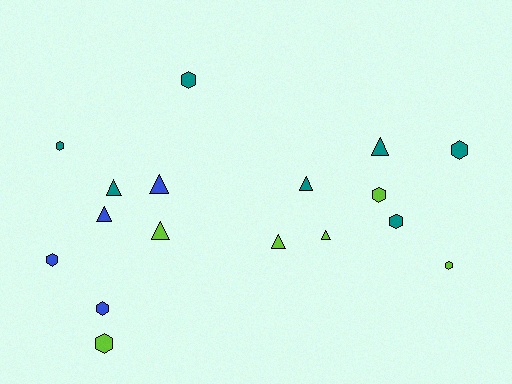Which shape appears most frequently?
Hexagon, with 9 objects.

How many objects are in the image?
There are 17 objects.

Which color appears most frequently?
Teal, with 7 objects.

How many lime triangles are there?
There are 3 lime triangles.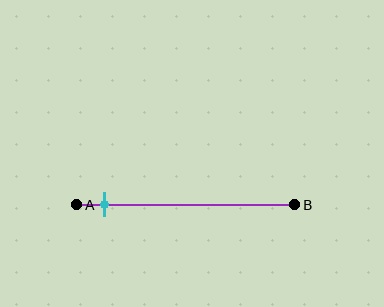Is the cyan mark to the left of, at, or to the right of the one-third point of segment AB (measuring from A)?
The cyan mark is to the left of the one-third point of segment AB.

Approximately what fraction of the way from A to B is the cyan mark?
The cyan mark is approximately 15% of the way from A to B.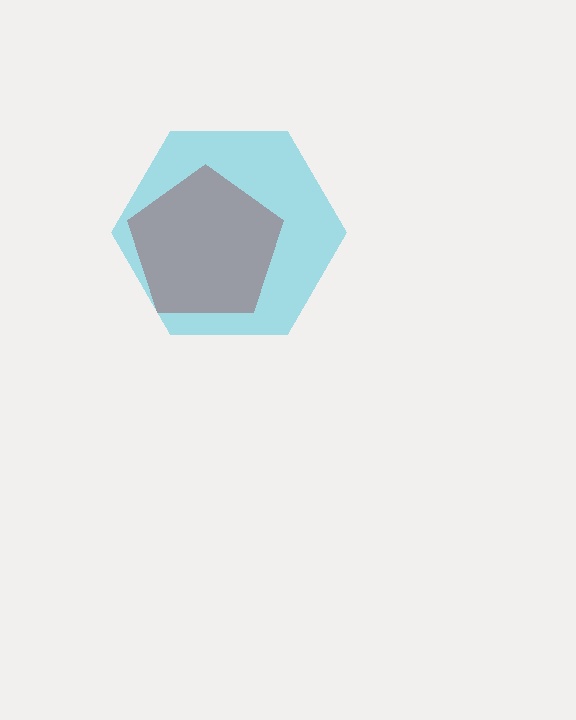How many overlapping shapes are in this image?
There are 2 overlapping shapes in the image.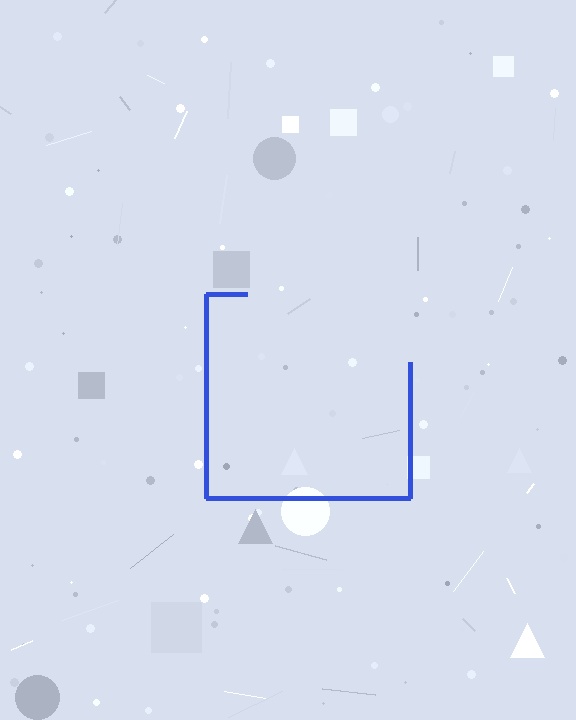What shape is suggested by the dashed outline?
The dashed outline suggests a square.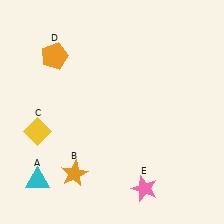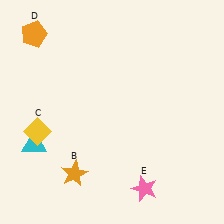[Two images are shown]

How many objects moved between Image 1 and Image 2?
2 objects moved between the two images.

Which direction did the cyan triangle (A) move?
The cyan triangle (A) moved up.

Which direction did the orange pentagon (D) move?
The orange pentagon (D) moved up.